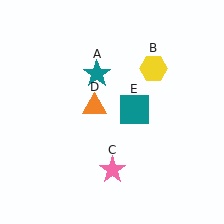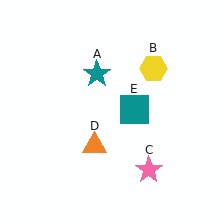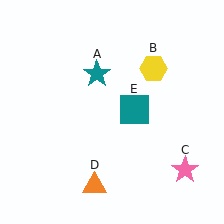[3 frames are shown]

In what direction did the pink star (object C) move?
The pink star (object C) moved right.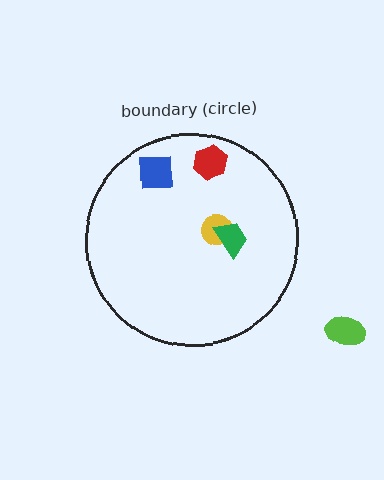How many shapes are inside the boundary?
4 inside, 1 outside.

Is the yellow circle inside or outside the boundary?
Inside.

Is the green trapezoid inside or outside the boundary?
Inside.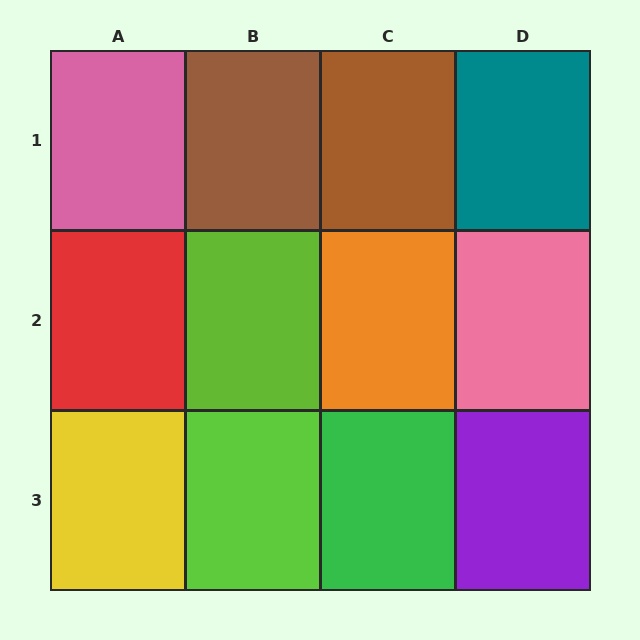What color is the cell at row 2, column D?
Pink.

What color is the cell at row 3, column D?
Purple.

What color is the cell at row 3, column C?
Green.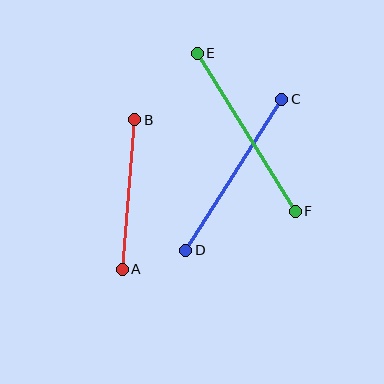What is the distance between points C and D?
The distance is approximately 179 pixels.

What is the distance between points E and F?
The distance is approximately 186 pixels.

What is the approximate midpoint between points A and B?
The midpoint is at approximately (128, 195) pixels.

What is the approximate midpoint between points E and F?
The midpoint is at approximately (246, 132) pixels.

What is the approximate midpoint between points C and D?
The midpoint is at approximately (234, 175) pixels.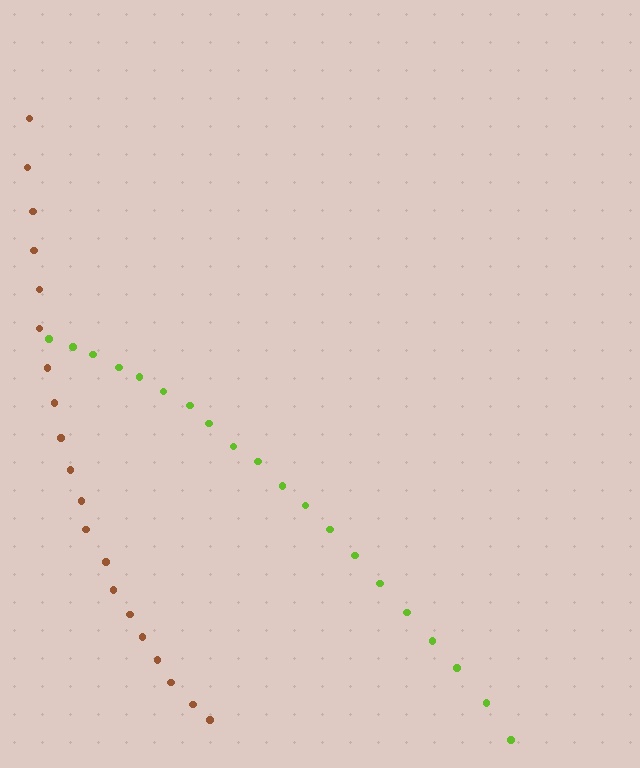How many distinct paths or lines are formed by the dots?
There are 2 distinct paths.